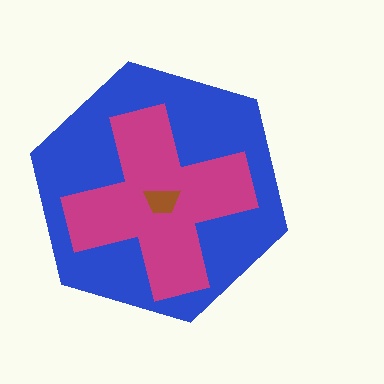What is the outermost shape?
The blue hexagon.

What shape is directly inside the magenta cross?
The brown trapezoid.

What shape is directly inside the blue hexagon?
The magenta cross.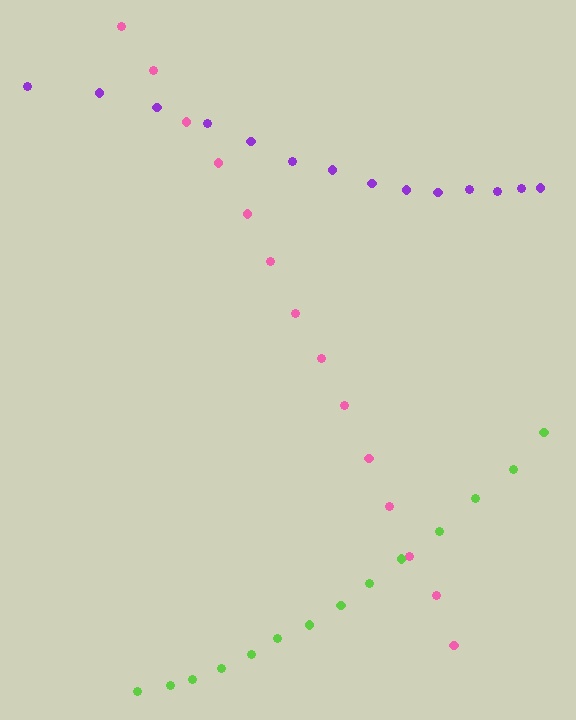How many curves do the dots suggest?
There are 3 distinct paths.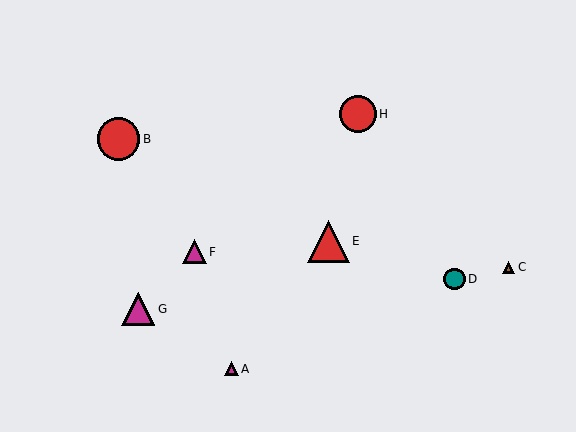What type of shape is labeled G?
Shape G is a magenta triangle.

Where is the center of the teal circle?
The center of the teal circle is at (454, 279).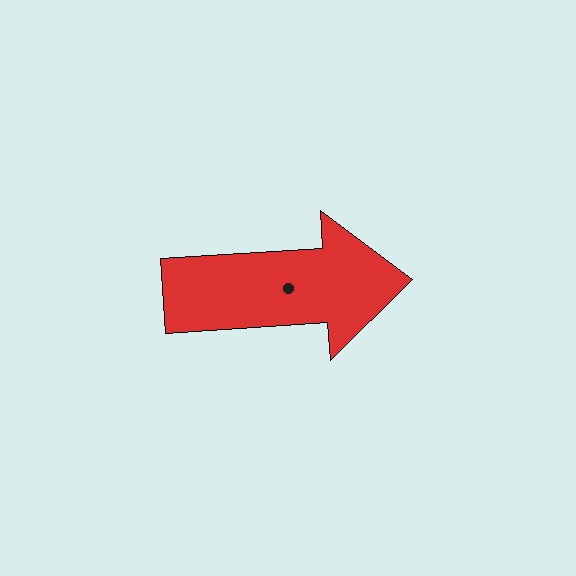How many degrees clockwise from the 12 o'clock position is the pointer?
Approximately 86 degrees.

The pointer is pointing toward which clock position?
Roughly 3 o'clock.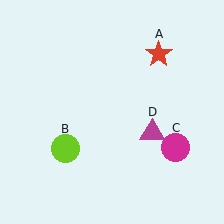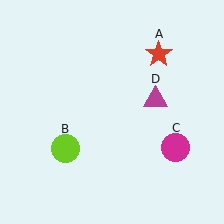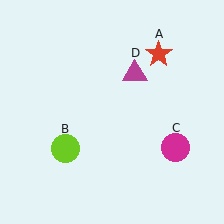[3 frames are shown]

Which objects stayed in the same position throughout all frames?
Red star (object A) and lime circle (object B) and magenta circle (object C) remained stationary.